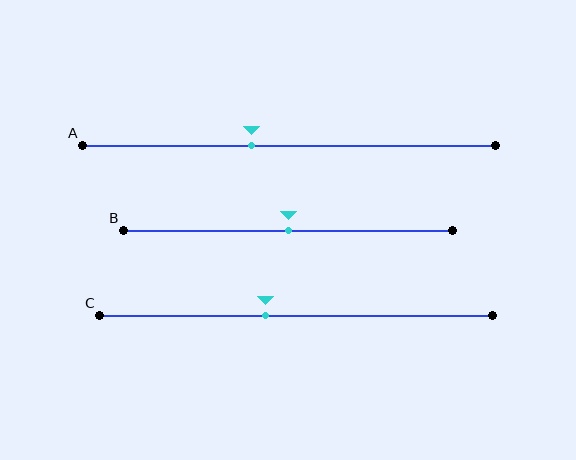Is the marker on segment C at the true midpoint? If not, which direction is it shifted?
No, the marker on segment C is shifted to the left by about 8% of the segment length.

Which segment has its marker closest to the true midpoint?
Segment B has its marker closest to the true midpoint.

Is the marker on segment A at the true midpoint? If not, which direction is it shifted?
No, the marker on segment A is shifted to the left by about 9% of the segment length.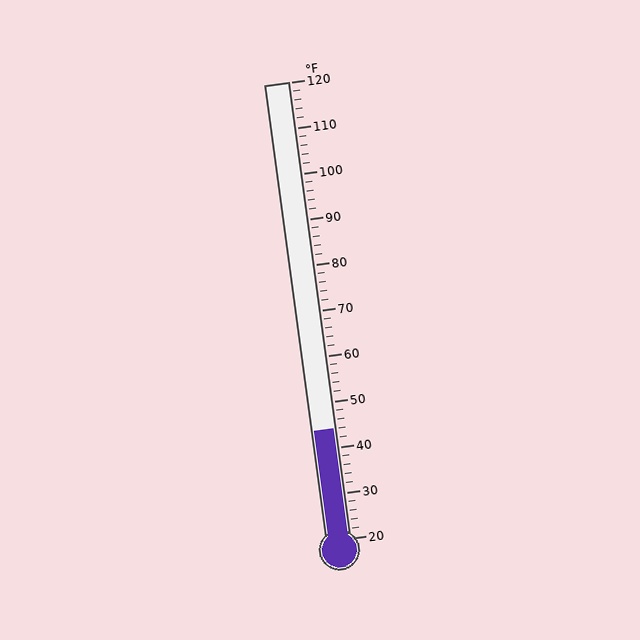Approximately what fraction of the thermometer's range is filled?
The thermometer is filled to approximately 25% of its range.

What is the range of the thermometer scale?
The thermometer scale ranges from 20°F to 120°F.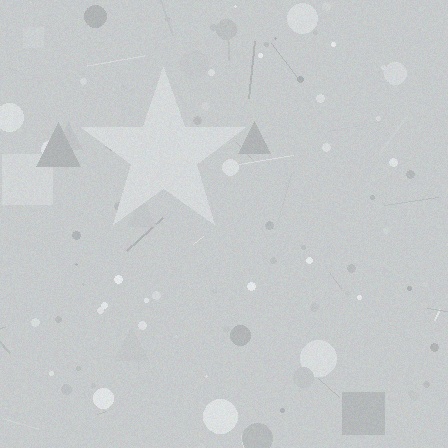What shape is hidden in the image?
A star is hidden in the image.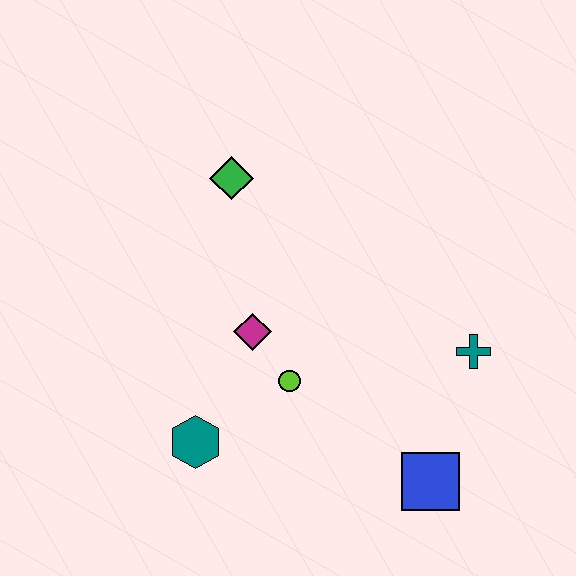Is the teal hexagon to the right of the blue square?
No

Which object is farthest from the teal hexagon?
The teal cross is farthest from the teal hexagon.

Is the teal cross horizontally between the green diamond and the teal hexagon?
No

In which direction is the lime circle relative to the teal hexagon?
The lime circle is to the right of the teal hexagon.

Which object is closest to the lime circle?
The magenta diamond is closest to the lime circle.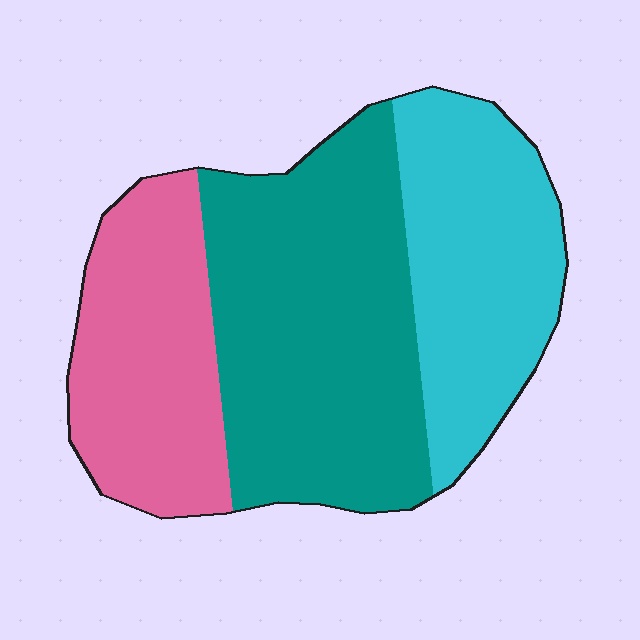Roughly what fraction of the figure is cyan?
Cyan takes up between a sixth and a third of the figure.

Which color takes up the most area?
Teal, at roughly 45%.